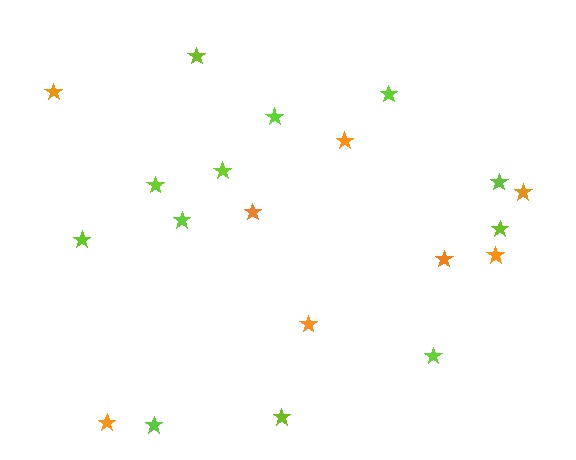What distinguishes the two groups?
There are 2 groups: one group of lime stars (12) and one group of orange stars (8).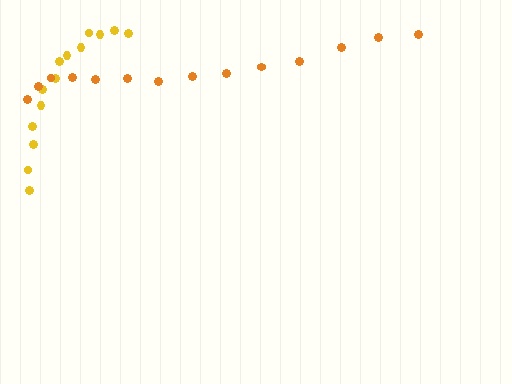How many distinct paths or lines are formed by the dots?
There are 2 distinct paths.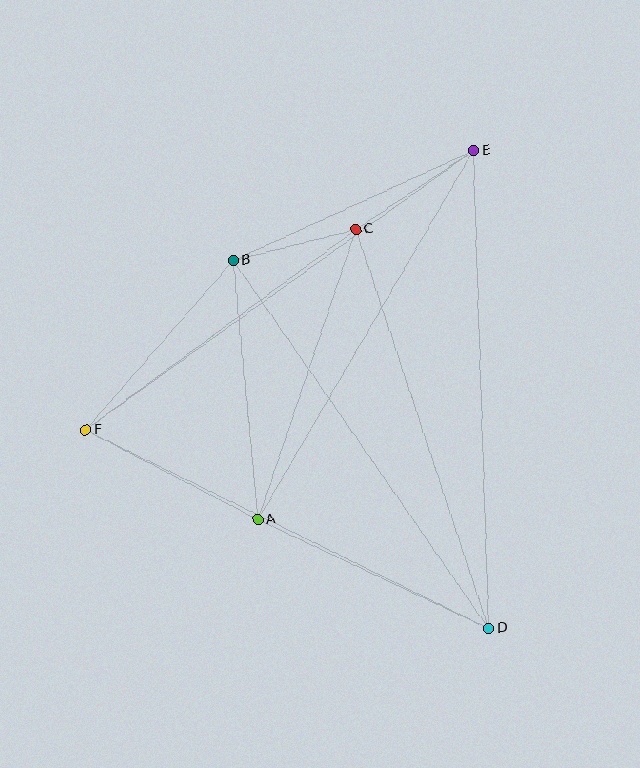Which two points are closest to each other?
Points B and C are closest to each other.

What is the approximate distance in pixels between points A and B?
The distance between A and B is approximately 260 pixels.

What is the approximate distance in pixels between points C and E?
The distance between C and E is approximately 142 pixels.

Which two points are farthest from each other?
Points E and F are farthest from each other.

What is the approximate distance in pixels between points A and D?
The distance between A and D is approximately 256 pixels.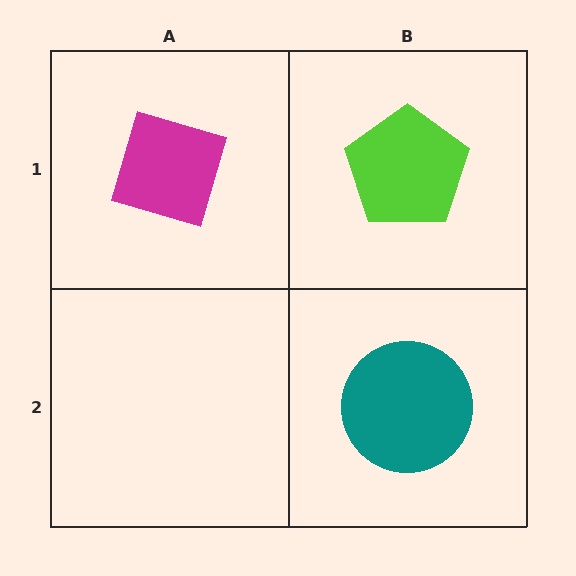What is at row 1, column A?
A magenta diamond.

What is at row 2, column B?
A teal circle.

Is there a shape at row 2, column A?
No, that cell is empty.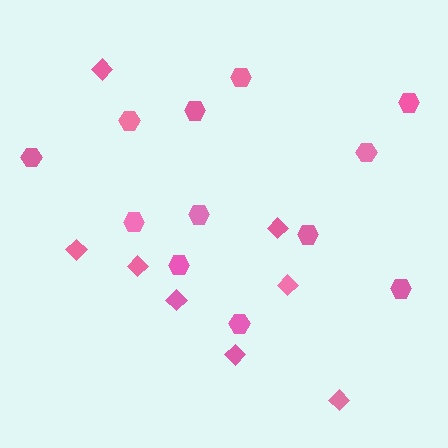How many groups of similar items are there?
There are 2 groups: one group of diamonds (8) and one group of hexagons (12).